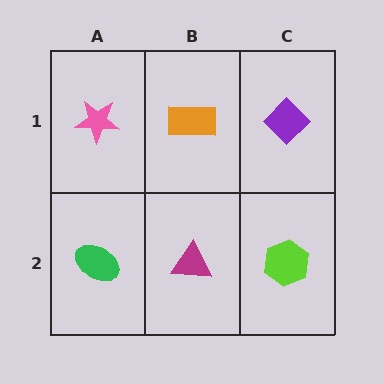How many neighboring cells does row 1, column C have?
2.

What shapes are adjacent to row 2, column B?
An orange rectangle (row 1, column B), a green ellipse (row 2, column A), a lime hexagon (row 2, column C).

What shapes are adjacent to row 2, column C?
A purple diamond (row 1, column C), a magenta triangle (row 2, column B).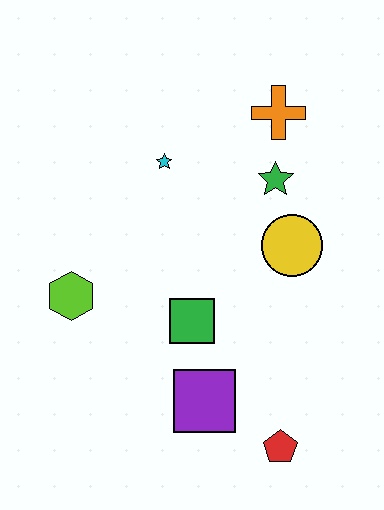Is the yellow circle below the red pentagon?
No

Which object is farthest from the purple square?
The orange cross is farthest from the purple square.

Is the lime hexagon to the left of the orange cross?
Yes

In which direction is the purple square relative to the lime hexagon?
The purple square is to the right of the lime hexagon.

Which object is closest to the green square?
The purple square is closest to the green square.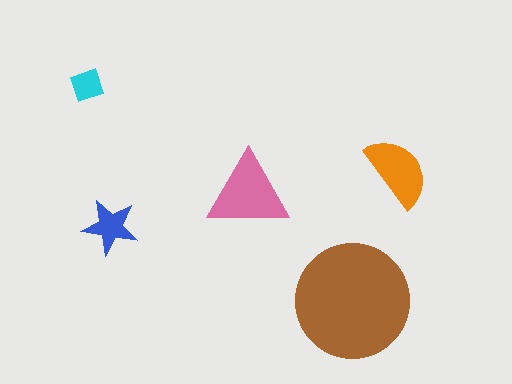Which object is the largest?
The brown circle.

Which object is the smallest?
The cyan diamond.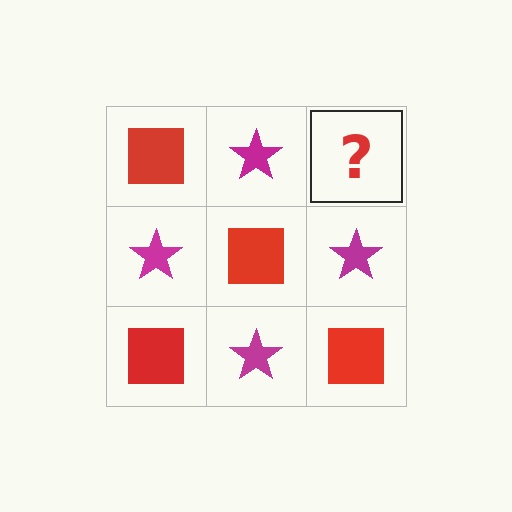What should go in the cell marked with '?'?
The missing cell should contain a red square.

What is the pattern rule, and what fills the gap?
The rule is that it alternates red square and magenta star in a checkerboard pattern. The gap should be filled with a red square.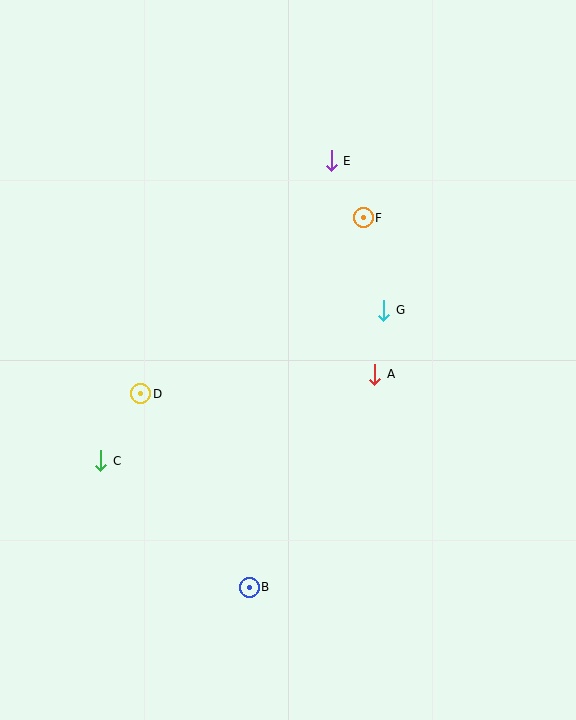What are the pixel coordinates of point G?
Point G is at (384, 310).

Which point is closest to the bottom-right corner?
Point B is closest to the bottom-right corner.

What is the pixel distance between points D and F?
The distance between D and F is 284 pixels.